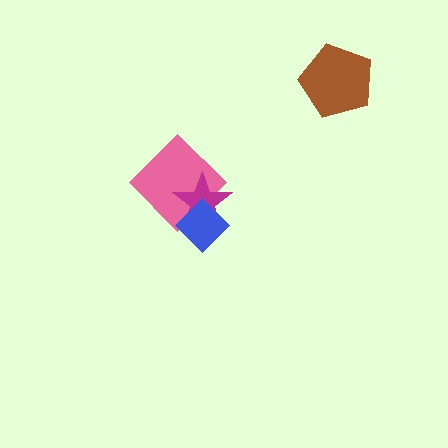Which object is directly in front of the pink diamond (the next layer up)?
The magenta star is directly in front of the pink diamond.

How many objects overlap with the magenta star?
2 objects overlap with the magenta star.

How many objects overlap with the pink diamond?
2 objects overlap with the pink diamond.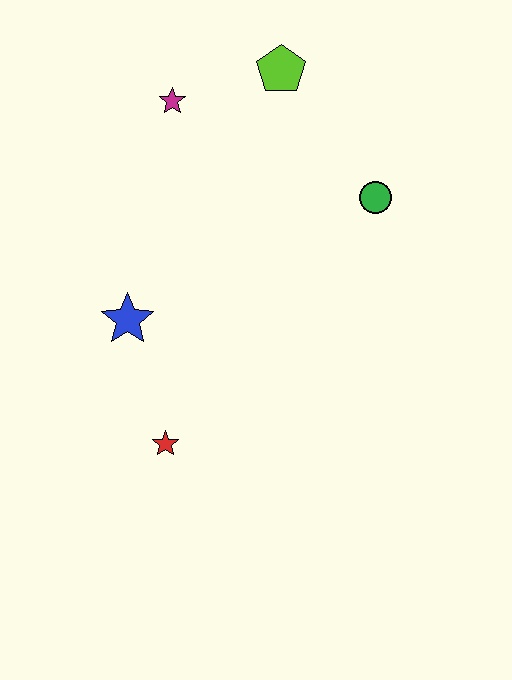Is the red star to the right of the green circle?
No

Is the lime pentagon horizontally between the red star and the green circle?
Yes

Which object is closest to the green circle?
The lime pentagon is closest to the green circle.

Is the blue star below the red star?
No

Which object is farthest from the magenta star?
The red star is farthest from the magenta star.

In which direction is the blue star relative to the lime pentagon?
The blue star is below the lime pentagon.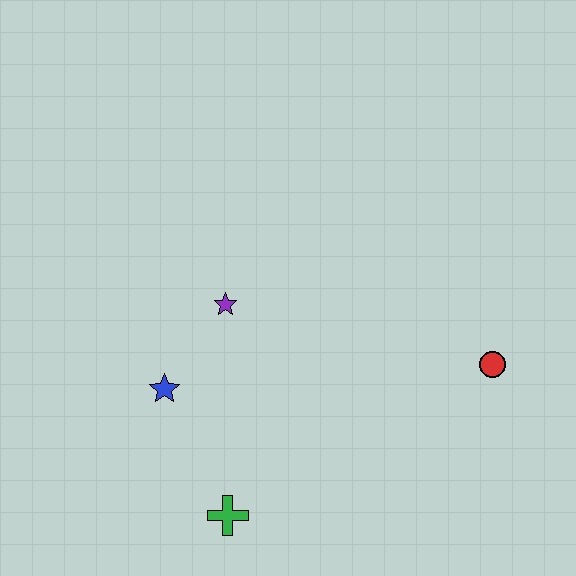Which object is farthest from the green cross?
The red circle is farthest from the green cross.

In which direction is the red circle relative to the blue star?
The red circle is to the right of the blue star.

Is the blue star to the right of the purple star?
No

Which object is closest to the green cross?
The blue star is closest to the green cross.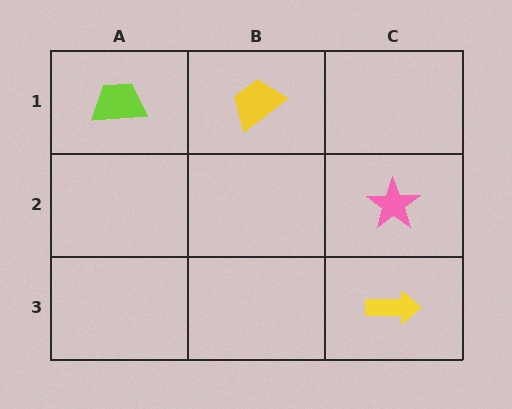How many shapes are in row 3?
1 shape.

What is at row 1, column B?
A yellow trapezoid.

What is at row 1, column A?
A lime trapezoid.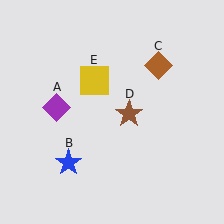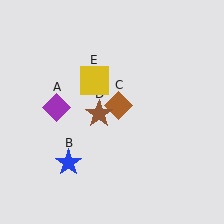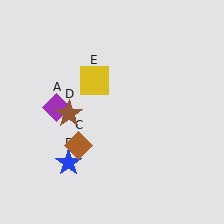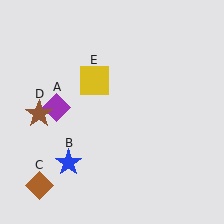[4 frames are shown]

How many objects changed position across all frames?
2 objects changed position: brown diamond (object C), brown star (object D).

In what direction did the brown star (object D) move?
The brown star (object D) moved left.